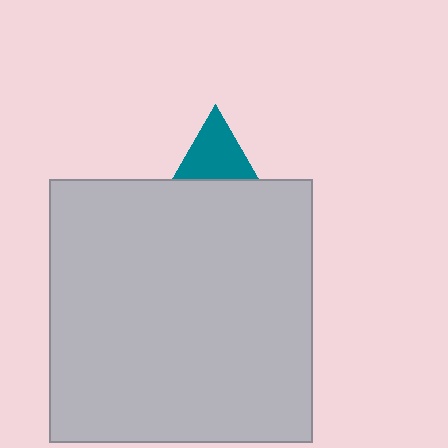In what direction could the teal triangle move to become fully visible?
The teal triangle could move up. That would shift it out from behind the light gray square entirely.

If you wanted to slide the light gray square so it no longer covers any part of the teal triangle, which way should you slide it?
Slide it down — that is the most direct way to separate the two shapes.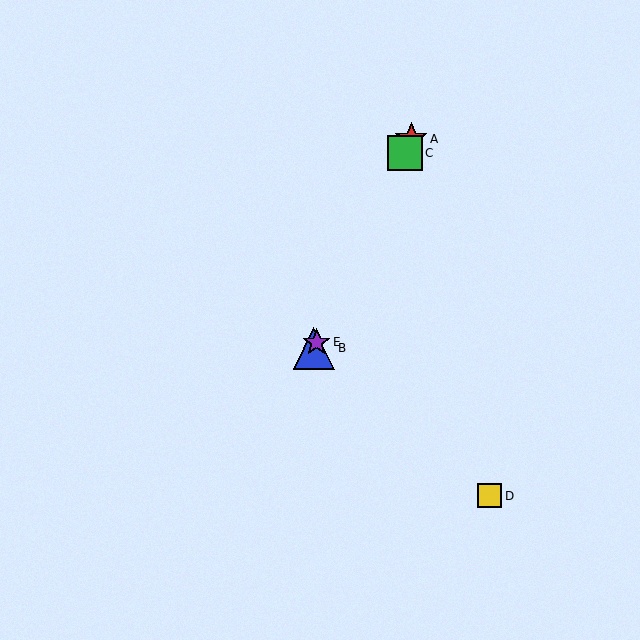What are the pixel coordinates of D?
Object D is at (489, 496).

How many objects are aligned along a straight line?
4 objects (A, B, C, E) are aligned along a straight line.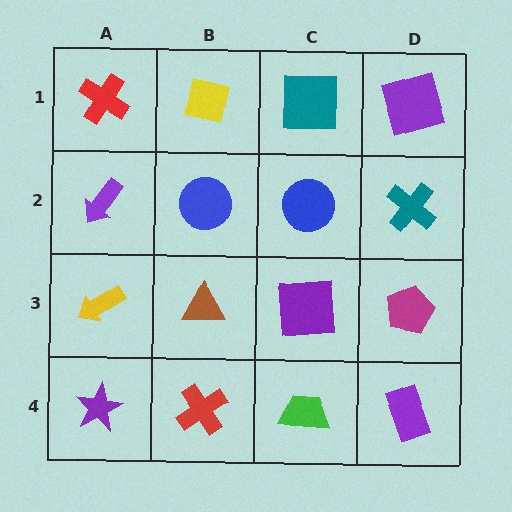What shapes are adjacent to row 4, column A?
A yellow arrow (row 3, column A), a red cross (row 4, column B).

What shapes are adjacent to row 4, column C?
A purple square (row 3, column C), a red cross (row 4, column B), a purple rectangle (row 4, column D).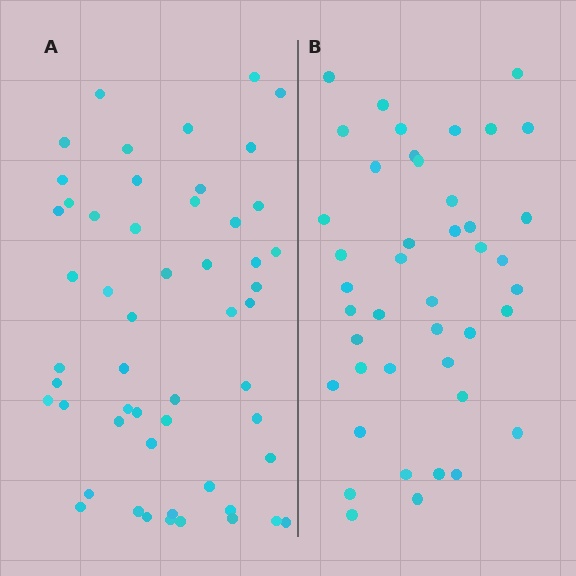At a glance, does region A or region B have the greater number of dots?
Region A (the left region) has more dots.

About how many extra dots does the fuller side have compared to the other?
Region A has roughly 10 or so more dots than region B.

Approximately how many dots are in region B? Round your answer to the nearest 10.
About 40 dots. (The exact count is 43, which rounds to 40.)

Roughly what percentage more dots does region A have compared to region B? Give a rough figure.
About 25% more.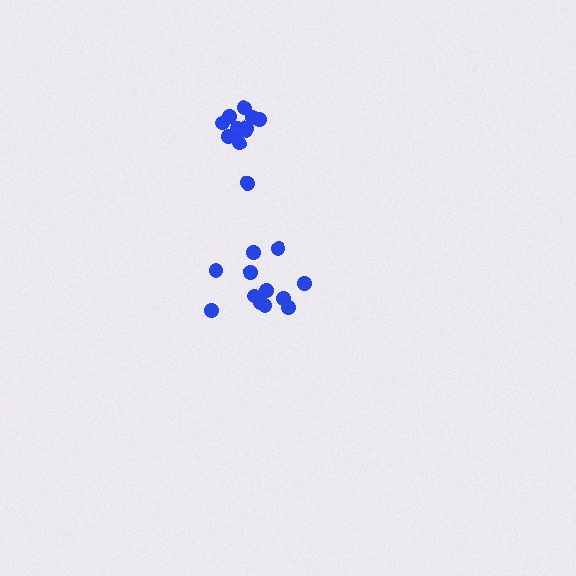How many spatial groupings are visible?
There are 2 spatial groupings.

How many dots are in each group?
Group 1: 12 dots, Group 2: 12 dots (24 total).